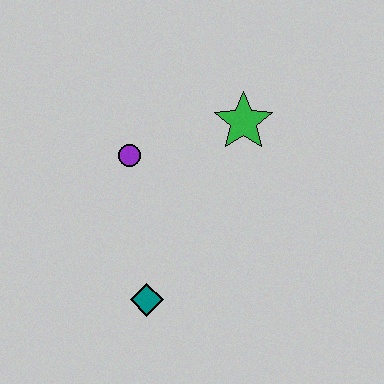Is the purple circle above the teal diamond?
Yes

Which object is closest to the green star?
The purple circle is closest to the green star.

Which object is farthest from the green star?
The teal diamond is farthest from the green star.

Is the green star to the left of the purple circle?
No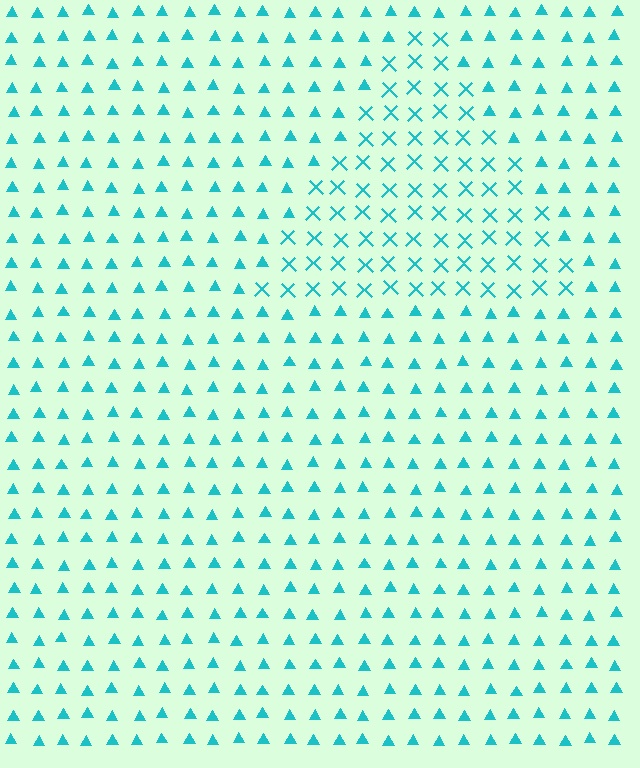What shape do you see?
I see a triangle.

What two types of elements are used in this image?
The image uses X marks inside the triangle region and triangles outside it.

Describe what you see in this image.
The image is filled with small cyan elements arranged in a uniform grid. A triangle-shaped region contains X marks, while the surrounding area contains triangles. The boundary is defined purely by the change in element shape.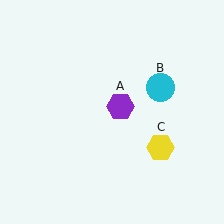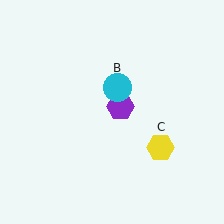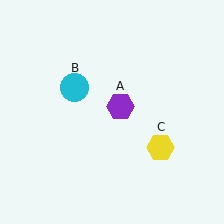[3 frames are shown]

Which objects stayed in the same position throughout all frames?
Purple hexagon (object A) and yellow hexagon (object C) remained stationary.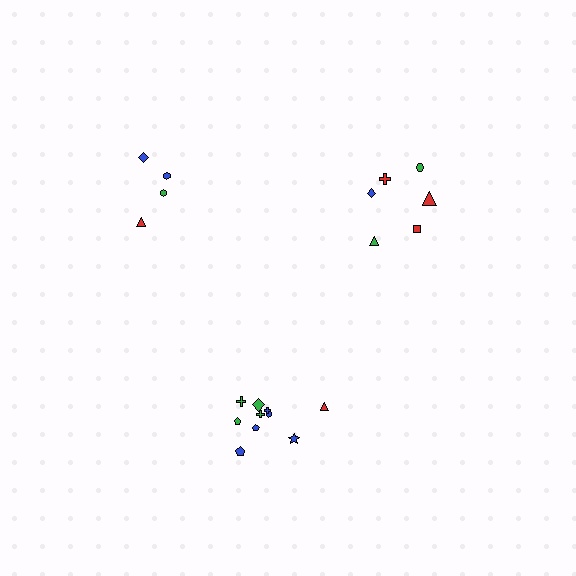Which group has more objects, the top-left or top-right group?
The top-right group.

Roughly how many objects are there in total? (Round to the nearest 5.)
Roughly 20 objects in total.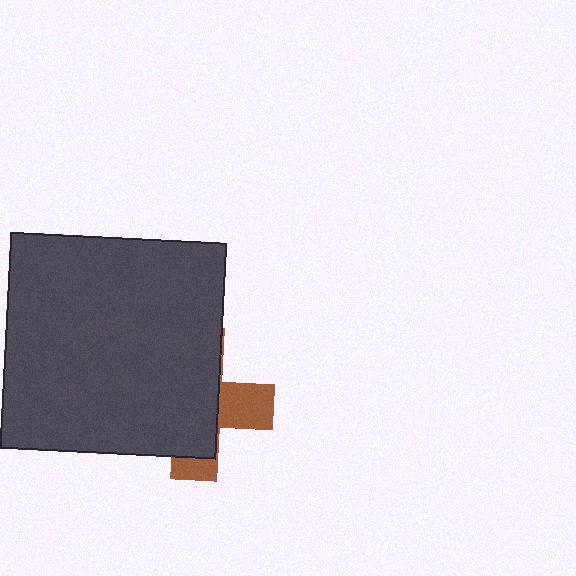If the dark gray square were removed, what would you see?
You would see the complete brown cross.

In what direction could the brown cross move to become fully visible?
The brown cross could move right. That would shift it out from behind the dark gray square entirely.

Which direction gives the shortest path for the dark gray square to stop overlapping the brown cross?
Moving left gives the shortest separation.